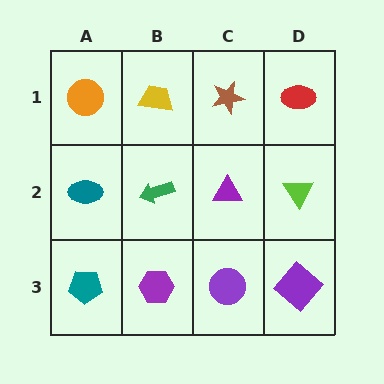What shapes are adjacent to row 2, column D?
A red ellipse (row 1, column D), a purple diamond (row 3, column D), a purple triangle (row 2, column C).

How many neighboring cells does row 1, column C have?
3.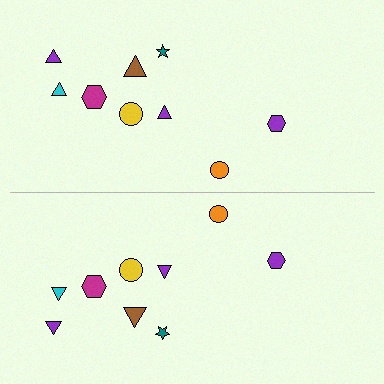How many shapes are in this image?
There are 18 shapes in this image.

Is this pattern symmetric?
Yes, this pattern has bilateral (reflection) symmetry.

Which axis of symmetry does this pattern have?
The pattern has a horizontal axis of symmetry running through the center of the image.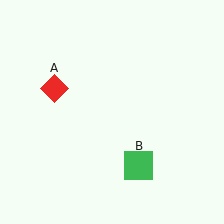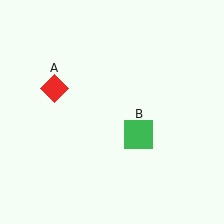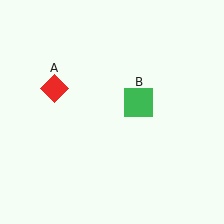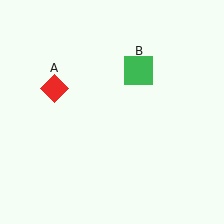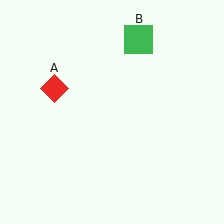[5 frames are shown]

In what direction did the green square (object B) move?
The green square (object B) moved up.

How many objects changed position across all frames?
1 object changed position: green square (object B).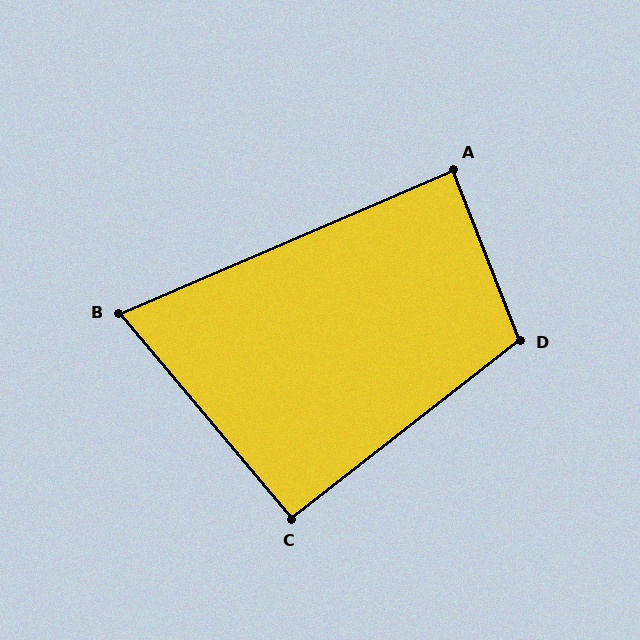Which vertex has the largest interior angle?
D, at approximately 107 degrees.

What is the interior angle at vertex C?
Approximately 92 degrees (approximately right).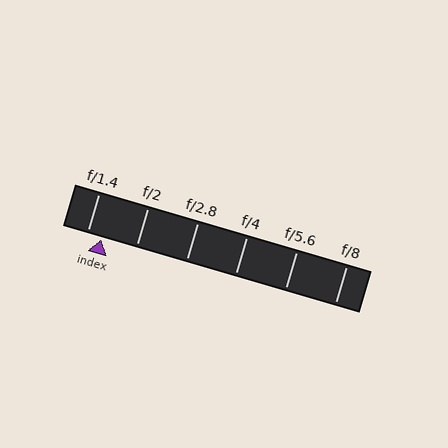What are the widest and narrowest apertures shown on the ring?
The widest aperture shown is f/1.4 and the narrowest is f/8.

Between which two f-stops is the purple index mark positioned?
The index mark is between f/1.4 and f/2.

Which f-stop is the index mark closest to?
The index mark is closest to f/1.4.